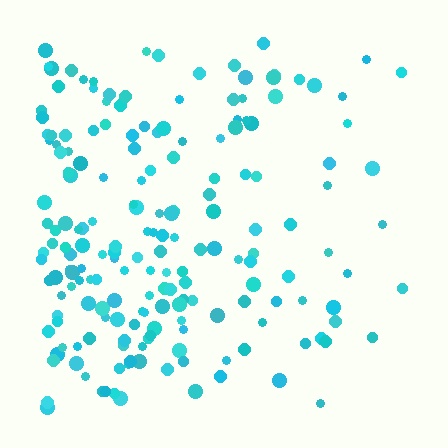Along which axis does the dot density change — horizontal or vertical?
Horizontal.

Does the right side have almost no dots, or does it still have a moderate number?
Still a moderate number, just noticeably fewer than the left.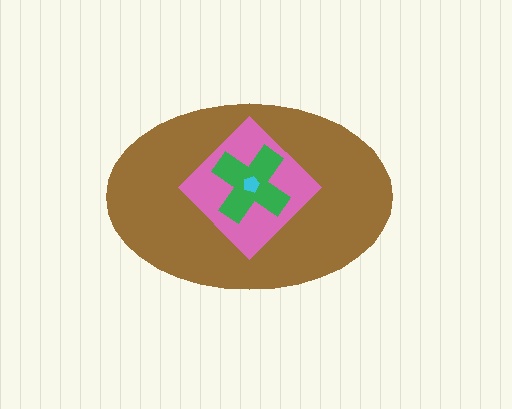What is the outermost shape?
The brown ellipse.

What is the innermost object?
The cyan pentagon.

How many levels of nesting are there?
4.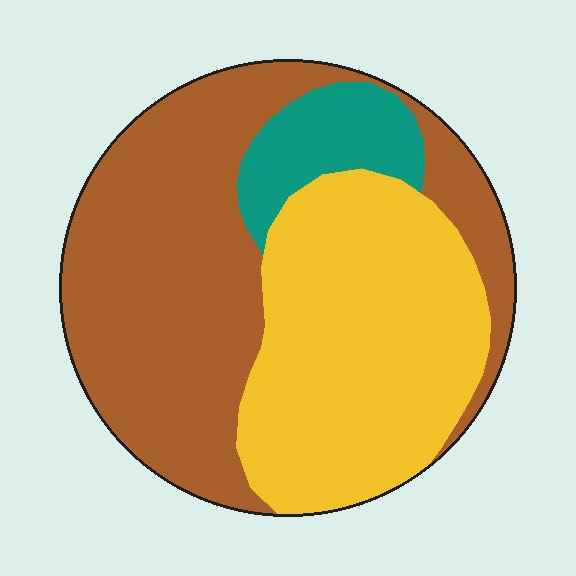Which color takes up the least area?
Teal, at roughly 10%.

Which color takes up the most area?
Brown, at roughly 50%.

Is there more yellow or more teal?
Yellow.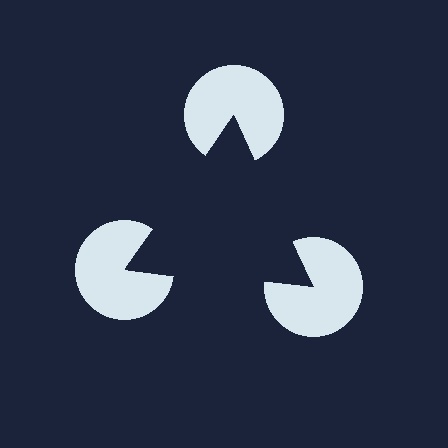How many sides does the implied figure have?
3 sides.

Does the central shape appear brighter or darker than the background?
It typically appears slightly darker than the background, even though no actual brightness change is drawn.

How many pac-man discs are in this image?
There are 3 — one at each vertex of the illusory triangle.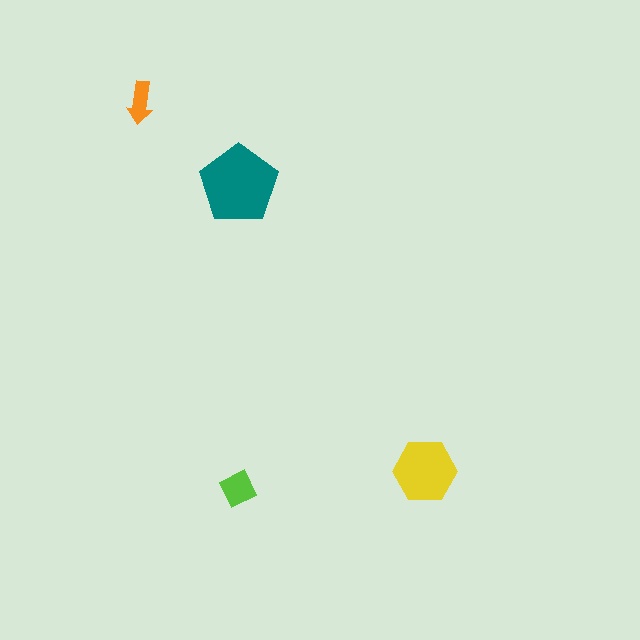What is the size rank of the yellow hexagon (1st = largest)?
2nd.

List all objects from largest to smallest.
The teal pentagon, the yellow hexagon, the lime diamond, the orange arrow.